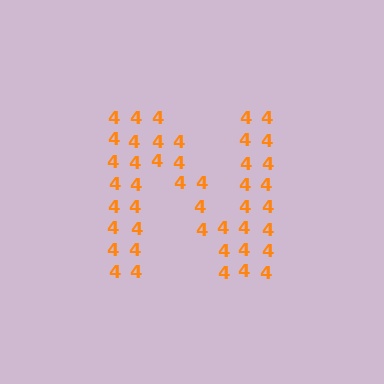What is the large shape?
The large shape is the letter N.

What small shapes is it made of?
It is made of small digit 4's.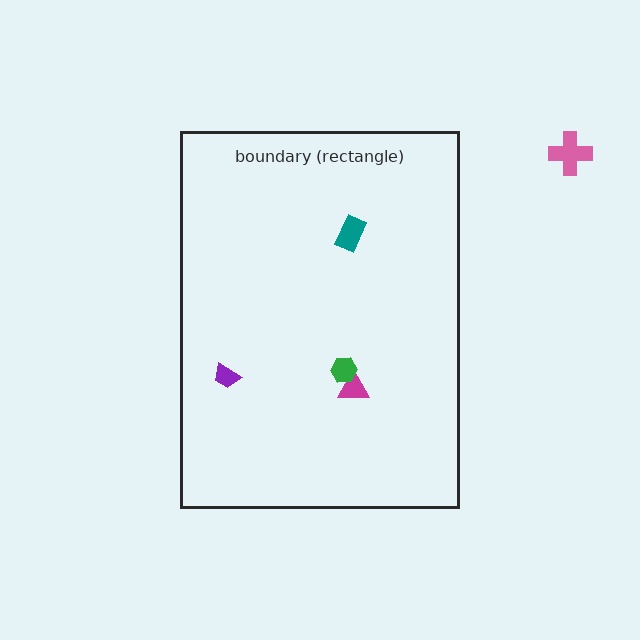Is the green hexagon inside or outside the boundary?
Inside.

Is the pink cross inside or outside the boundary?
Outside.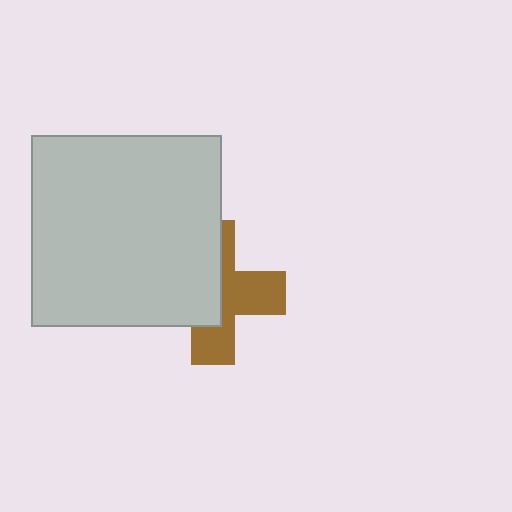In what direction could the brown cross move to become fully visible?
The brown cross could move right. That would shift it out from behind the light gray square entirely.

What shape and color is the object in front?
The object in front is a light gray square.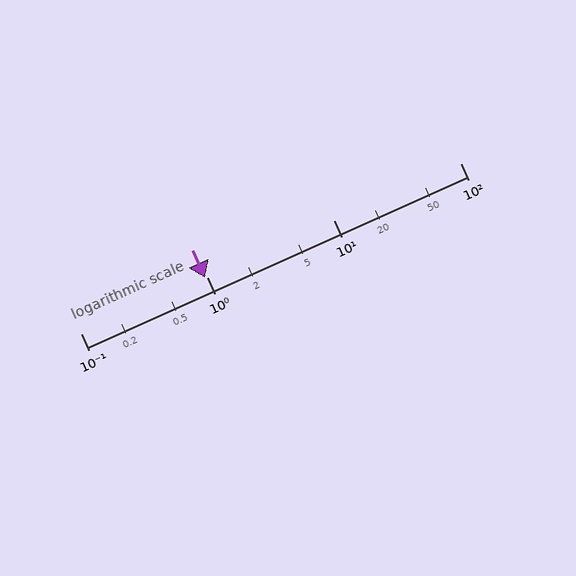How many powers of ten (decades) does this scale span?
The scale spans 3 decades, from 0.1 to 100.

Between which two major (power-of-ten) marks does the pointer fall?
The pointer is between 0.1 and 1.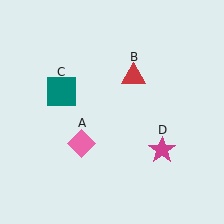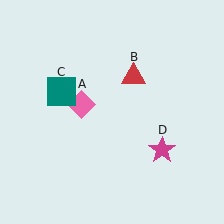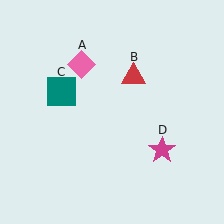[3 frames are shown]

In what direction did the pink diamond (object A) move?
The pink diamond (object A) moved up.